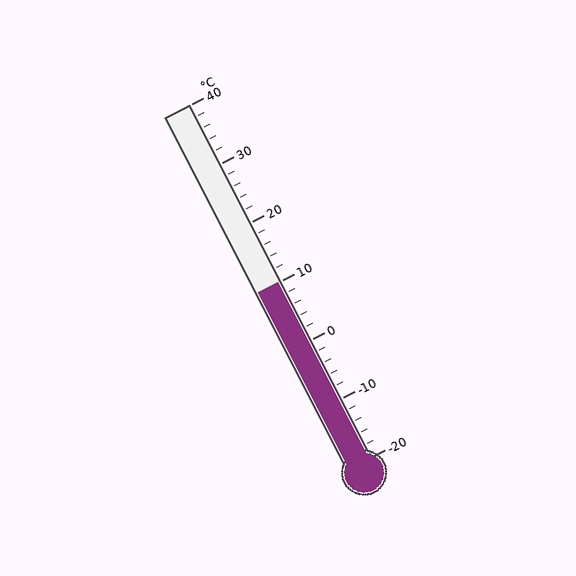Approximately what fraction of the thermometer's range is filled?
The thermometer is filled to approximately 50% of its range.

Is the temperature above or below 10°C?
The temperature is at 10°C.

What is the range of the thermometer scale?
The thermometer scale ranges from -20°C to 40°C.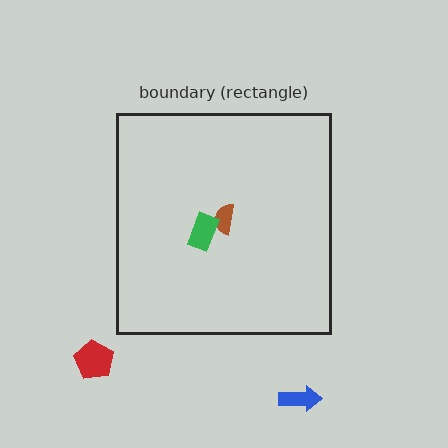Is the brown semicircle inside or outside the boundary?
Inside.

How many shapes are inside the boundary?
2 inside, 2 outside.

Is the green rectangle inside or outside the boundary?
Inside.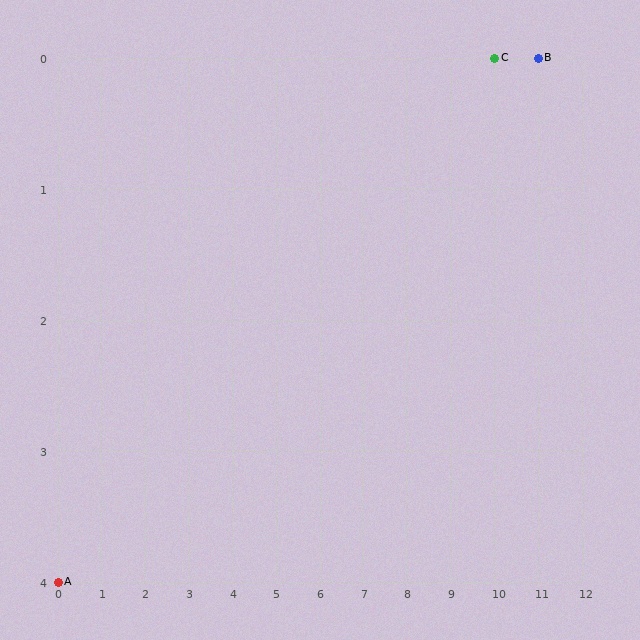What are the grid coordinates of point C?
Point C is at grid coordinates (10, 0).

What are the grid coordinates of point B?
Point B is at grid coordinates (11, 0).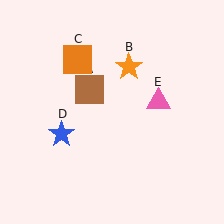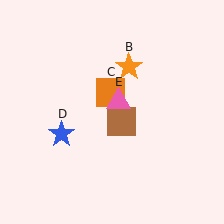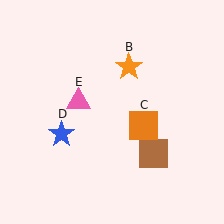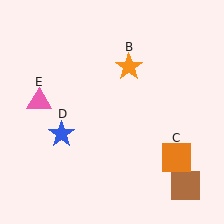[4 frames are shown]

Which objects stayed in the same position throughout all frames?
Orange star (object B) and blue star (object D) remained stationary.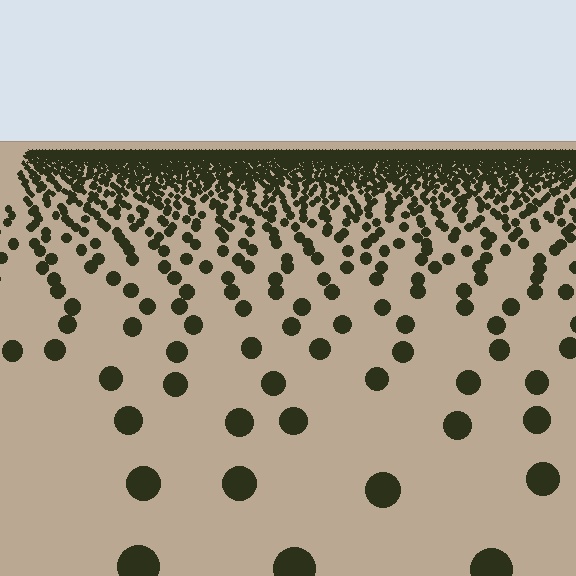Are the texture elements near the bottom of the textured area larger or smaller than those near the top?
Larger. Near the bottom, elements are closer to the viewer and appear at a bigger on-screen size.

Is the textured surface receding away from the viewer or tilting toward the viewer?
The surface is receding away from the viewer. Texture elements get smaller and denser toward the top.